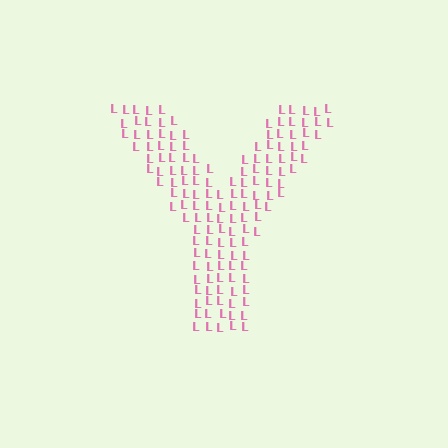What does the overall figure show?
The overall figure shows the letter Y.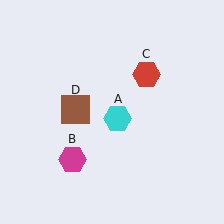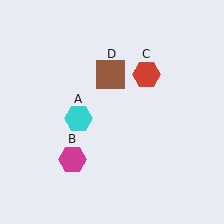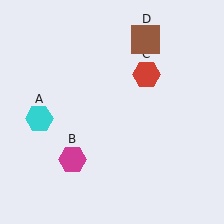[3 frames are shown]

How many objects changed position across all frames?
2 objects changed position: cyan hexagon (object A), brown square (object D).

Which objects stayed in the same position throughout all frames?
Magenta hexagon (object B) and red hexagon (object C) remained stationary.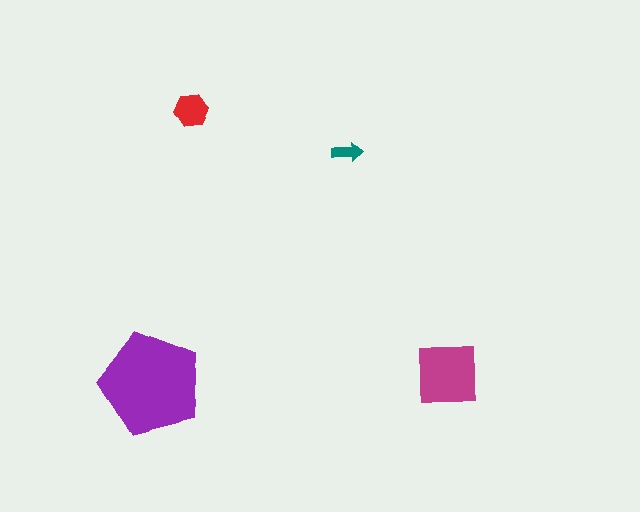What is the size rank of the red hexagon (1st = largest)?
3rd.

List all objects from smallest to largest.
The teal arrow, the red hexagon, the magenta square, the purple pentagon.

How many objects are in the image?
There are 4 objects in the image.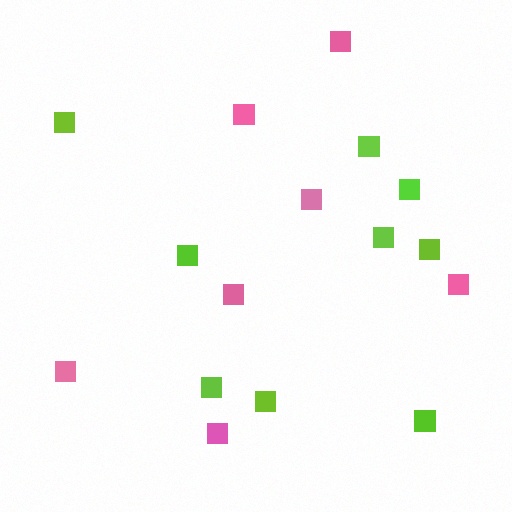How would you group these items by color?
There are 2 groups: one group of pink squares (7) and one group of lime squares (9).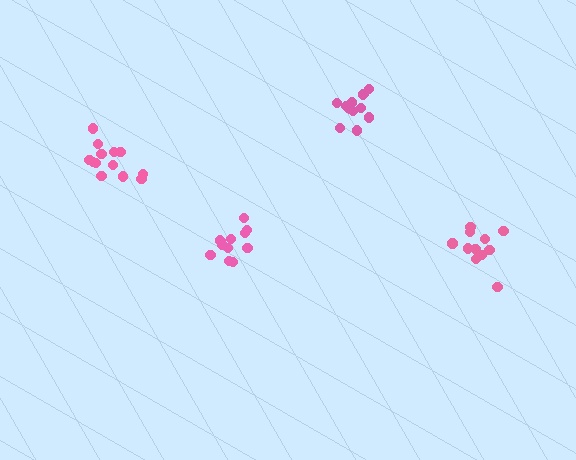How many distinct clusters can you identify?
There are 4 distinct clusters.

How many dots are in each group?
Group 1: 11 dots, Group 2: 13 dots, Group 3: 13 dots, Group 4: 13 dots (50 total).